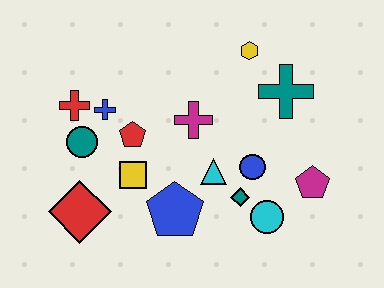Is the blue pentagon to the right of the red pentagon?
Yes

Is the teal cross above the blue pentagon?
Yes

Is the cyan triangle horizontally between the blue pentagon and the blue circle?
Yes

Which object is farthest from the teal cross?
The red diamond is farthest from the teal cross.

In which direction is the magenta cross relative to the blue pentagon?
The magenta cross is above the blue pentagon.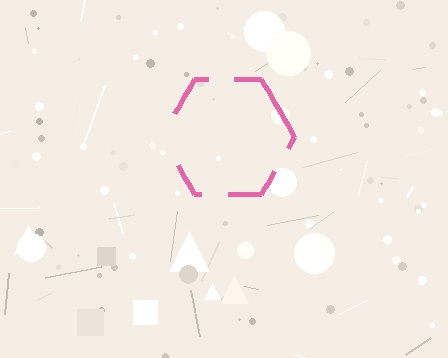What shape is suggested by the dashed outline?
The dashed outline suggests a hexagon.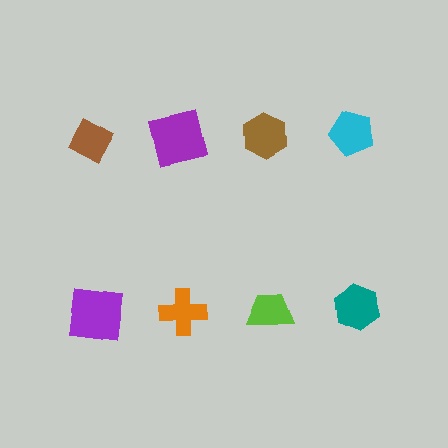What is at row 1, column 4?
A cyan pentagon.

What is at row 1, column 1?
A brown diamond.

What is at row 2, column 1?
A purple square.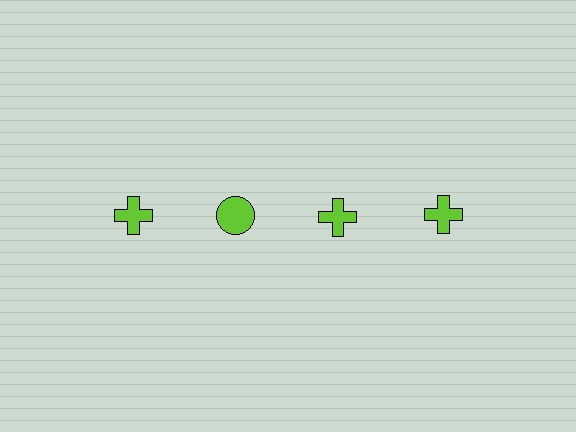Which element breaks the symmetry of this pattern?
The lime circle in the top row, second from left column breaks the symmetry. All other shapes are lime crosses.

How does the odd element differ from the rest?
It has a different shape: circle instead of cross.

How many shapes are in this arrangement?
There are 4 shapes arranged in a grid pattern.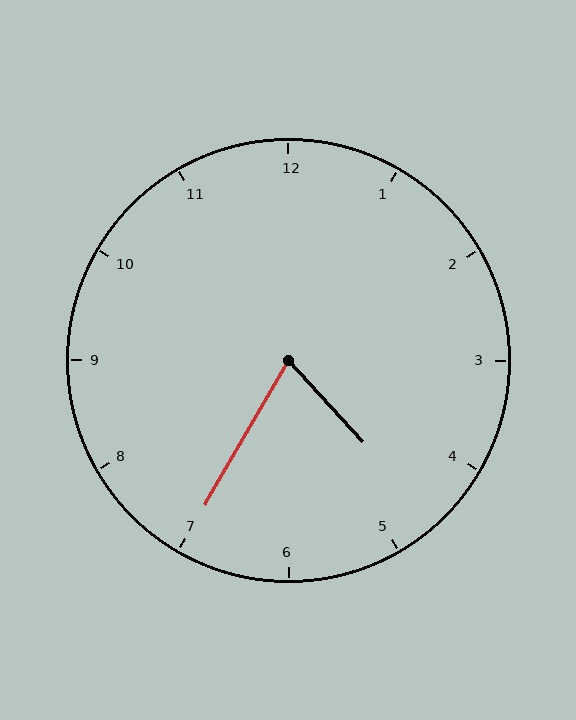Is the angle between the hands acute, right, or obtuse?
It is acute.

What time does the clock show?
4:35.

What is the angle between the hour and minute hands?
Approximately 72 degrees.